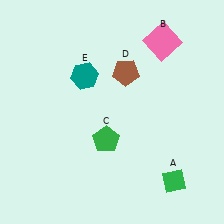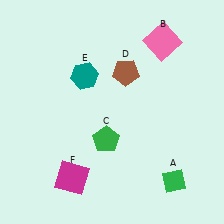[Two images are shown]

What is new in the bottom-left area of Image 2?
A magenta square (F) was added in the bottom-left area of Image 2.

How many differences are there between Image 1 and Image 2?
There is 1 difference between the two images.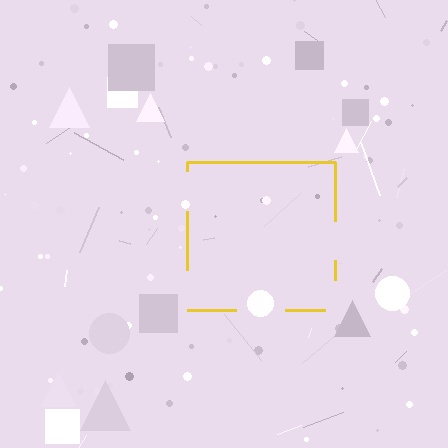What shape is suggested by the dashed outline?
The dashed outline suggests a square.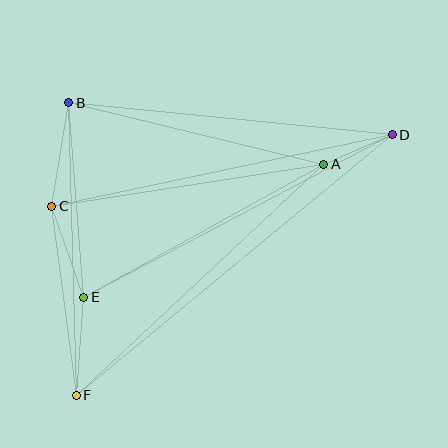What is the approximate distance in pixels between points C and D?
The distance between C and D is approximately 348 pixels.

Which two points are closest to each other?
Points A and D are closest to each other.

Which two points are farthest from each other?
Points D and F are farthest from each other.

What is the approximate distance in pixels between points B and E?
The distance between B and E is approximately 195 pixels.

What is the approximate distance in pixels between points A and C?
The distance between A and C is approximately 275 pixels.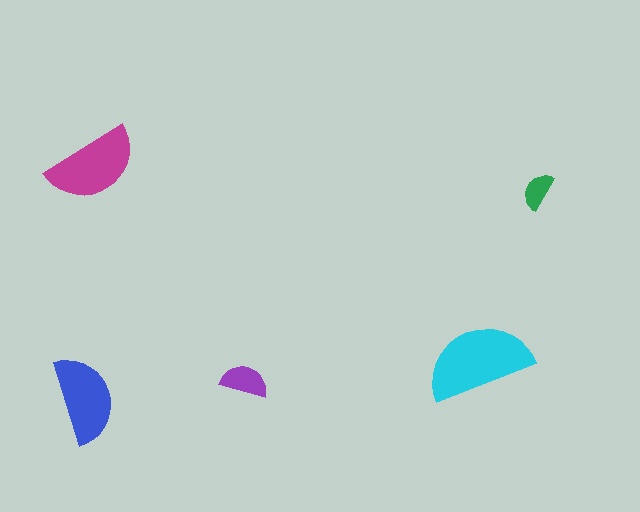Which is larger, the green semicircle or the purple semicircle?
The purple one.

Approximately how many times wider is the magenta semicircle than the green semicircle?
About 2.5 times wider.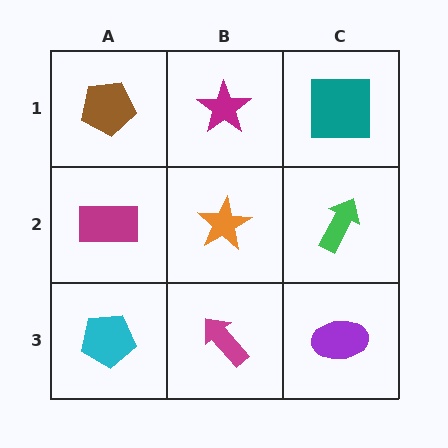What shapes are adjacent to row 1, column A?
A magenta rectangle (row 2, column A), a magenta star (row 1, column B).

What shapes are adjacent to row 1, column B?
An orange star (row 2, column B), a brown pentagon (row 1, column A), a teal square (row 1, column C).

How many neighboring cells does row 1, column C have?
2.